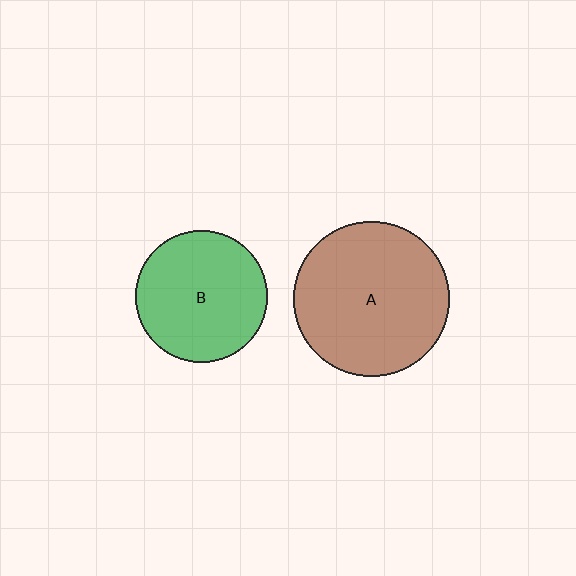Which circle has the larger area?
Circle A (brown).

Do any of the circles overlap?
No, none of the circles overlap.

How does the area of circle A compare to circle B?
Approximately 1.4 times.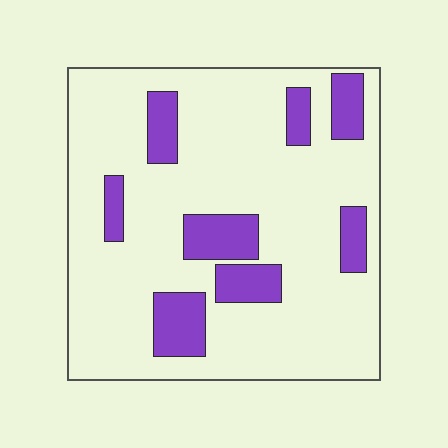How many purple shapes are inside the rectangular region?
8.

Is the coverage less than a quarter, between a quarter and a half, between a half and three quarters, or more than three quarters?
Less than a quarter.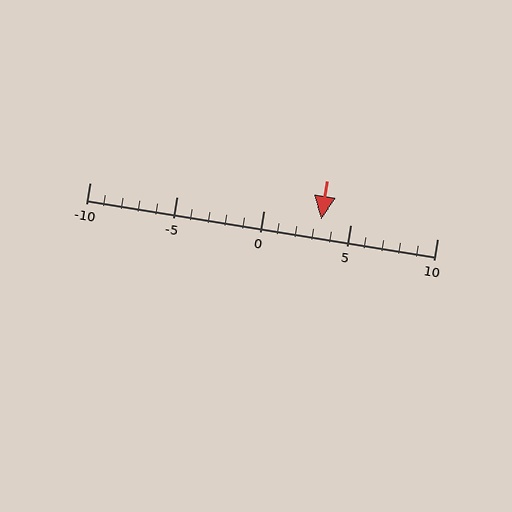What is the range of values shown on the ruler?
The ruler shows values from -10 to 10.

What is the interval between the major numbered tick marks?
The major tick marks are spaced 5 units apart.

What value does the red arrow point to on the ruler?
The red arrow points to approximately 3.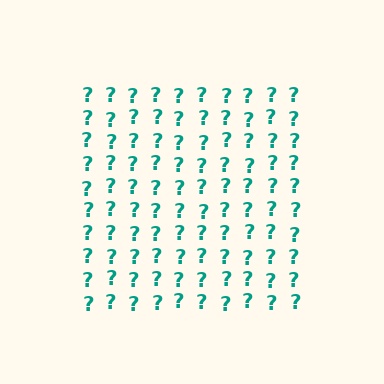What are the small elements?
The small elements are question marks.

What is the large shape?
The large shape is a square.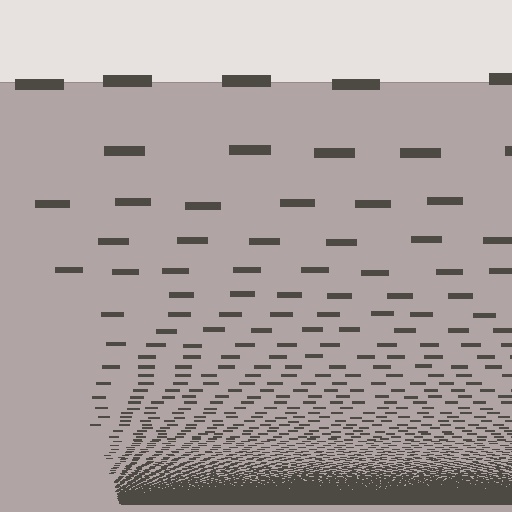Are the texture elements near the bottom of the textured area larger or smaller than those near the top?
Smaller. The gradient is inverted — elements near the bottom are smaller and denser.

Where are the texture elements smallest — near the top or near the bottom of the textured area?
Near the bottom.